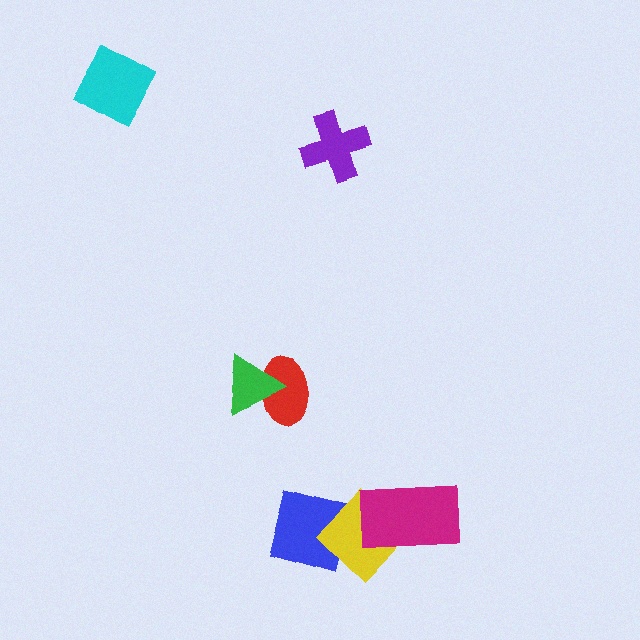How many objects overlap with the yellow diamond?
2 objects overlap with the yellow diamond.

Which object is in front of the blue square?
The yellow diamond is in front of the blue square.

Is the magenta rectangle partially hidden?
No, no other shape covers it.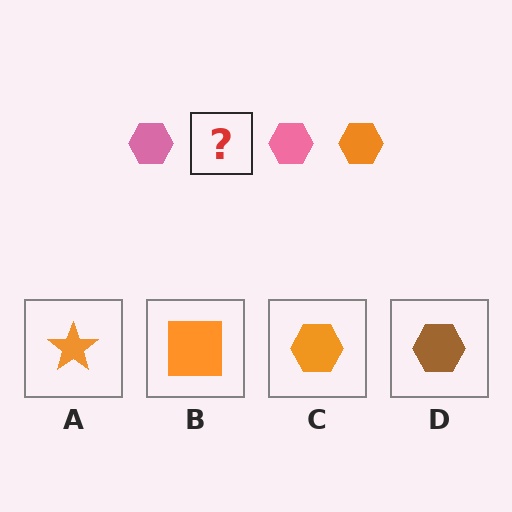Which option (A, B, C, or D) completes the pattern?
C.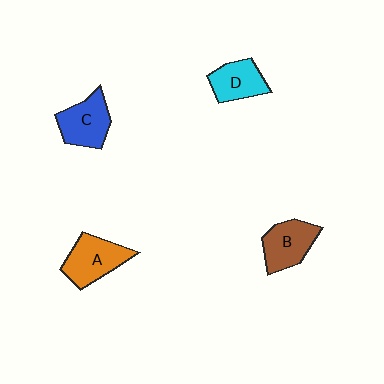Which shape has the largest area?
Shape A (orange).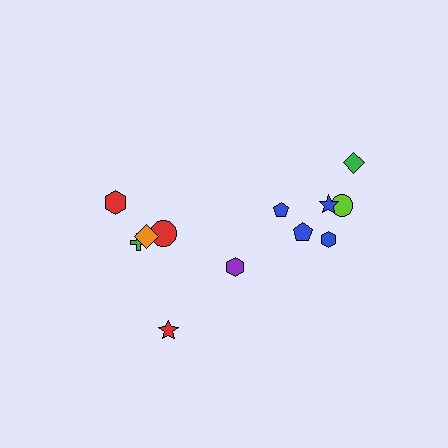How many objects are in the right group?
There are 7 objects.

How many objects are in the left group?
There are 5 objects.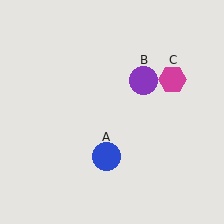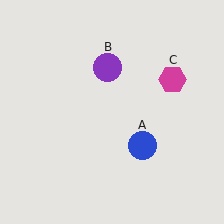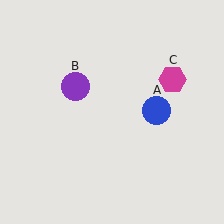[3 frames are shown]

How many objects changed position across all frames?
2 objects changed position: blue circle (object A), purple circle (object B).